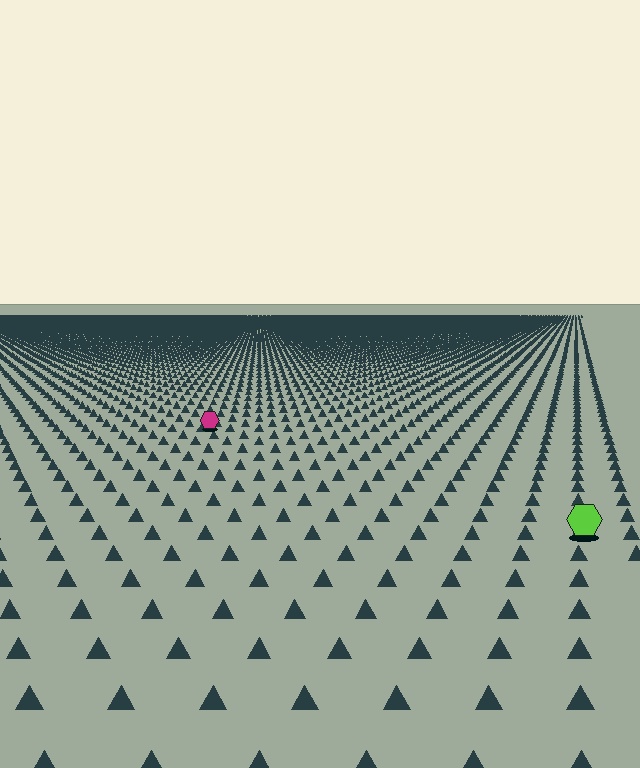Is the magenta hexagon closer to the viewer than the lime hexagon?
No. The lime hexagon is closer — you can tell from the texture gradient: the ground texture is coarser near it.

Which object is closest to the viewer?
The lime hexagon is closest. The texture marks near it are larger and more spread out.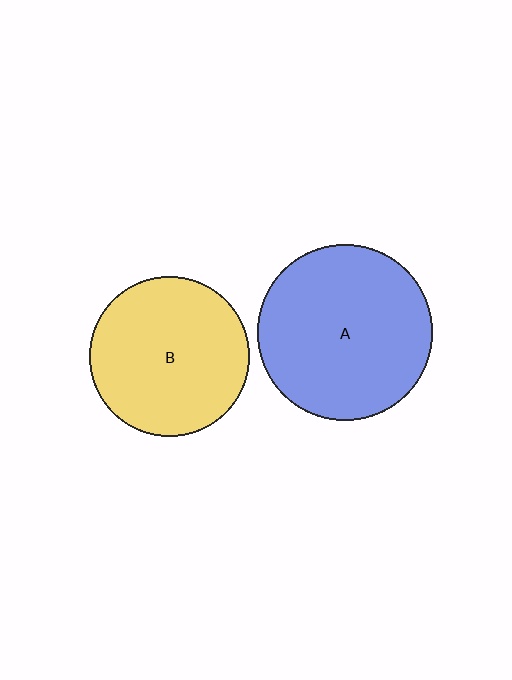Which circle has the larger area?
Circle A (blue).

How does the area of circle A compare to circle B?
Approximately 1.2 times.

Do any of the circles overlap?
No, none of the circles overlap.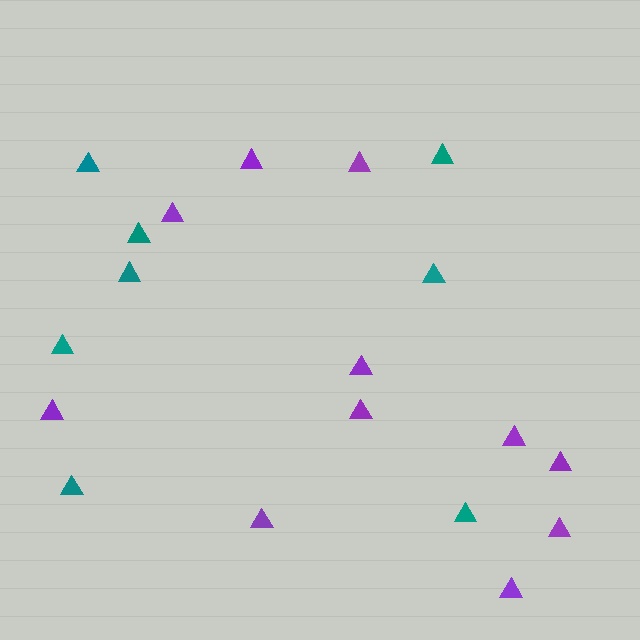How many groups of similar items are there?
There are 2 groups: one group of teal triangles (8) and one group of purple triangles (11).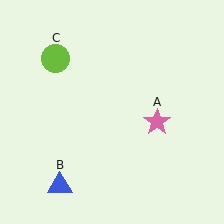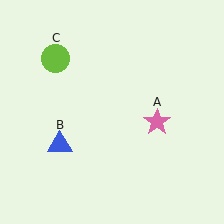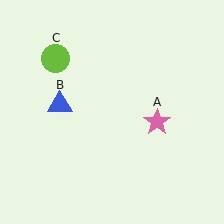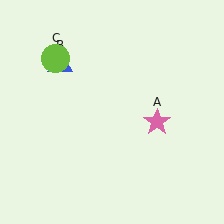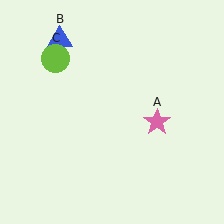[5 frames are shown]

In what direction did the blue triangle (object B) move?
The blue triangle (object B) moved up.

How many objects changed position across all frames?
1 object changed position: blue triangle (object B).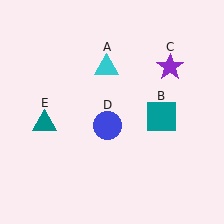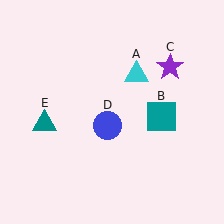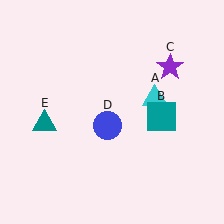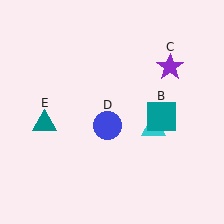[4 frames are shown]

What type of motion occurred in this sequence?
The cyan triangle (object A) rotated clockwise around the center of the scene.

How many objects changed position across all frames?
1 object changed position: cyan triangle (object A).